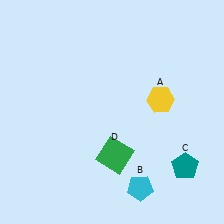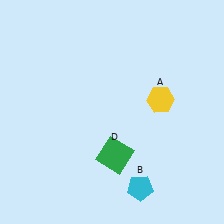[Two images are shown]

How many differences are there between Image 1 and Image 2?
There is 1 difference between the two images.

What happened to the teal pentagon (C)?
The teal pentagon (C) was removed in Image 2. It was in the bottom-right area of Image 1.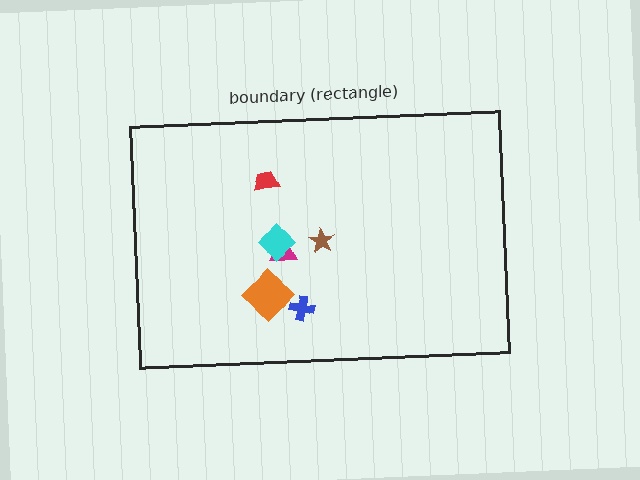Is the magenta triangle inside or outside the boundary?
Inside.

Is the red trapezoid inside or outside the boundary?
Inside.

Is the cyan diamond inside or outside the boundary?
Inside.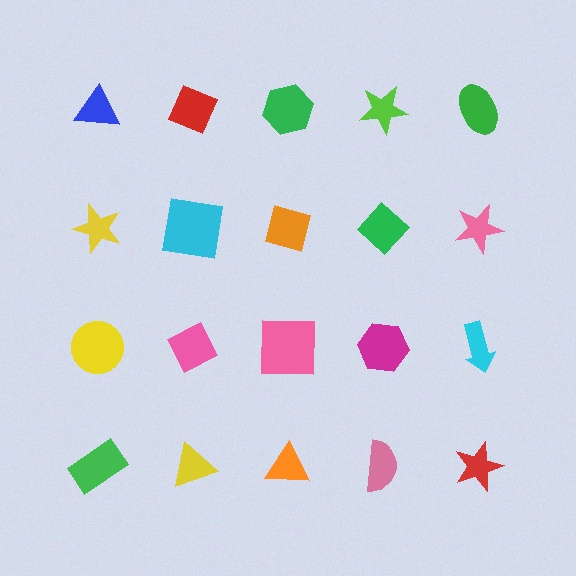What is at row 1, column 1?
A blue triangle.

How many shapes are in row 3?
5 shapes.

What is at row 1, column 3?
A green hexagon.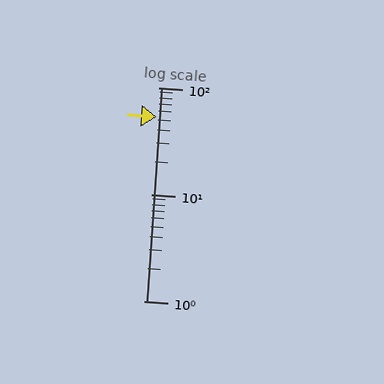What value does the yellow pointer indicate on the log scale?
The pointer indicates approximately 53.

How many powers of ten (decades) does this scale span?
The scale spans 2 decades, from 1 to 100.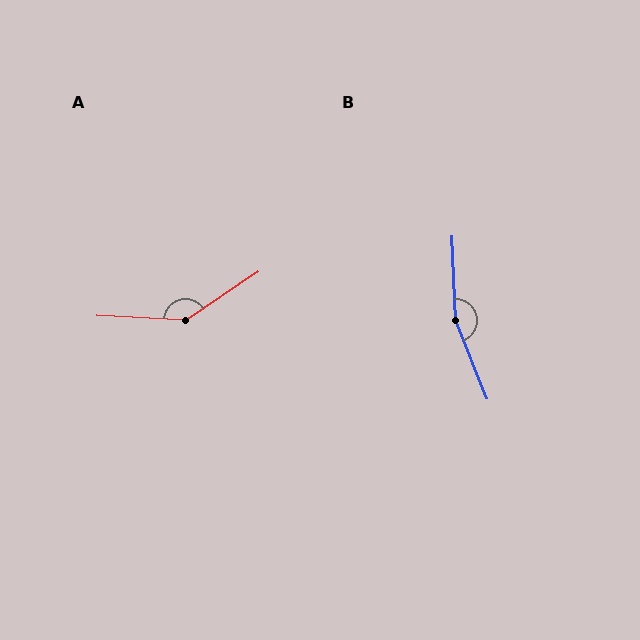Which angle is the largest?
B, at approximately 161 degrees.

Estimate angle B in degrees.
Approximately 161 degrees.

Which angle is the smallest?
A, at approximately 143 degrees.